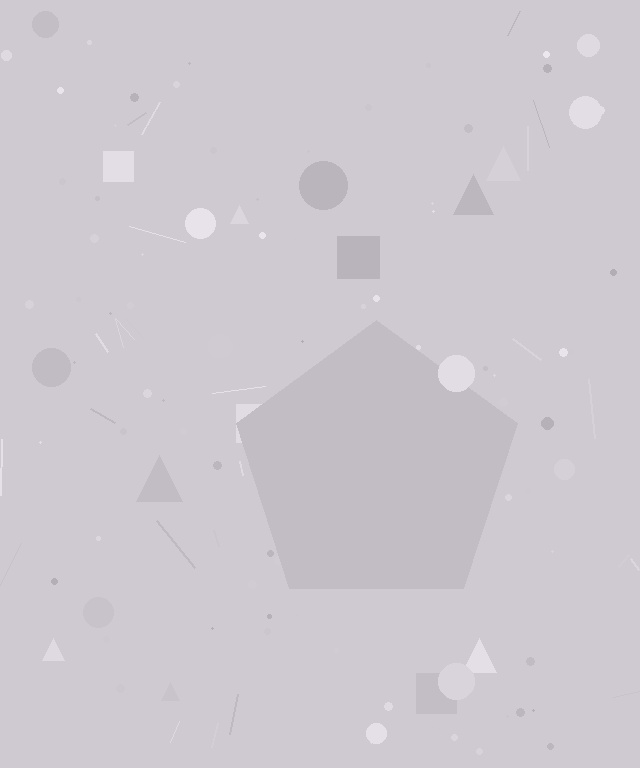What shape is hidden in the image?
A pentagon is hidden in the image.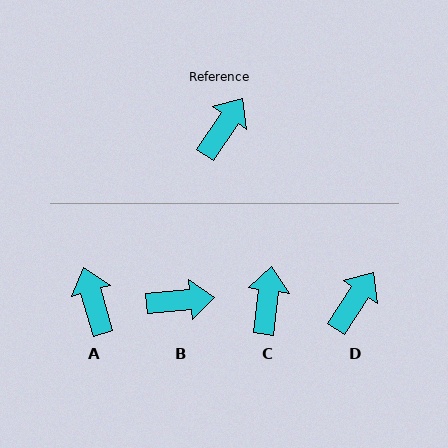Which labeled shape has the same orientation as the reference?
D.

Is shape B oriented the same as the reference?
No, it is off by about 51 degrees.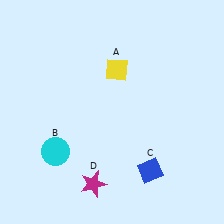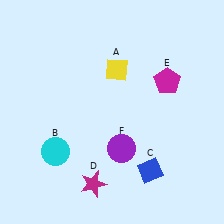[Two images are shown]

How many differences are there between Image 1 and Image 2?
There are 2 differences between the two images.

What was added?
A magenta pentagon (E), a purple circle (F) were added in Image 2.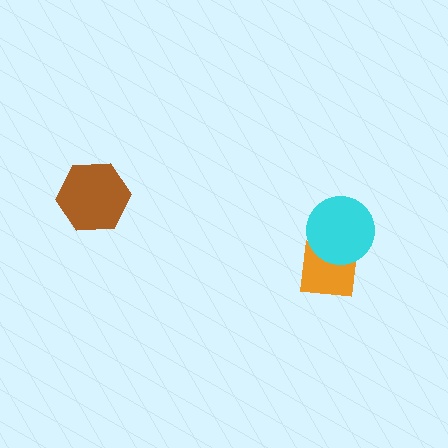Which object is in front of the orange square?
The cyan circle is in front of the orange square.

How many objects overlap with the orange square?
1 object overlaps with the orange square.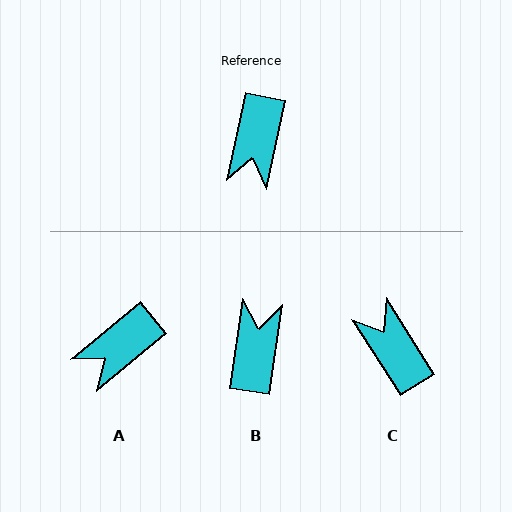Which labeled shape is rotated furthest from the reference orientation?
B, about 176 degrees away.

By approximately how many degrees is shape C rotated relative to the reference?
Approximately 136 degrees clockwise.